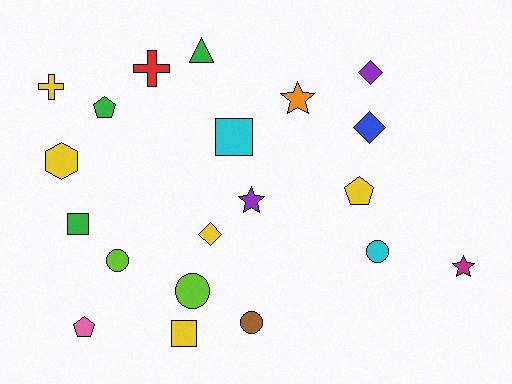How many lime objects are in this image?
There are 2 lime objects.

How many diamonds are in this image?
There are 3 diamonds.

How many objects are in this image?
There are 20 objects.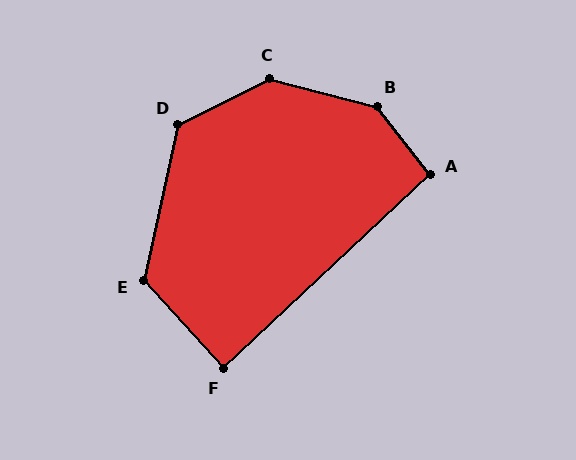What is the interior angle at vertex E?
Approximately 126 degrees (obtuse).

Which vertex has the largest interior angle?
B, at approximately 142 degrees.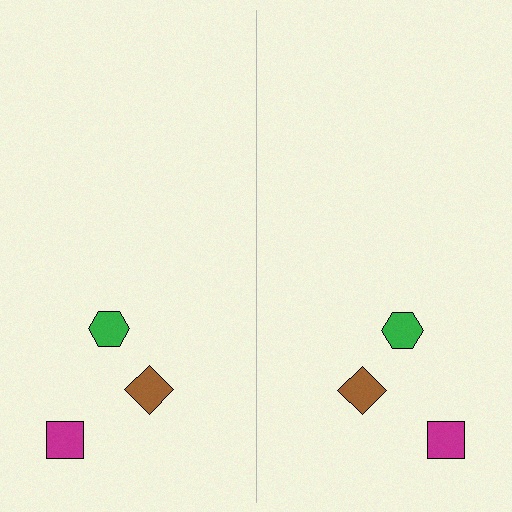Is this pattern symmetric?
Yes, this pattern has bilateral (reflection) symmetry.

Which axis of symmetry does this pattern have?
The pattern has a vertical axis of symmetry running through the center of the image.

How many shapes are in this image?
There are 6 shapes in this image.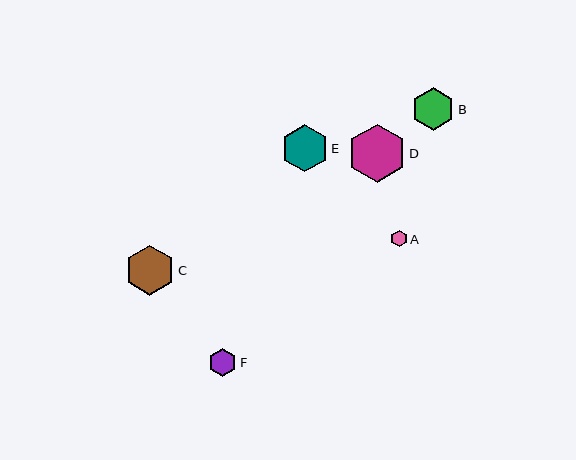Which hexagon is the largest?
Hexagon D is the largest with a size of approximately 58 pixels.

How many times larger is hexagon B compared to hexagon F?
Hexagon B is approximately 1.5 times the size of hexagon F.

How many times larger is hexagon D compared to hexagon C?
Hexagon D is approximately 1.2 times the size of hexagon C.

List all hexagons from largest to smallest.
From largest to smallest: D, C, E, B, F, A.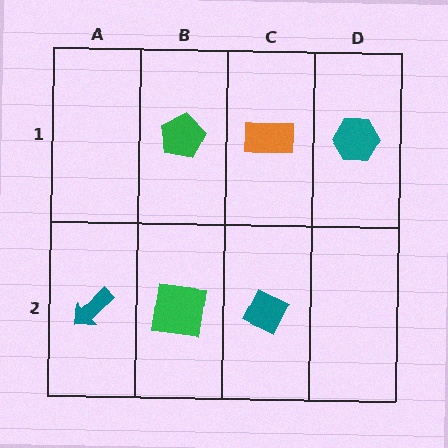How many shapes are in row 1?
3 shapes.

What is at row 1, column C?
An orange rectangle.